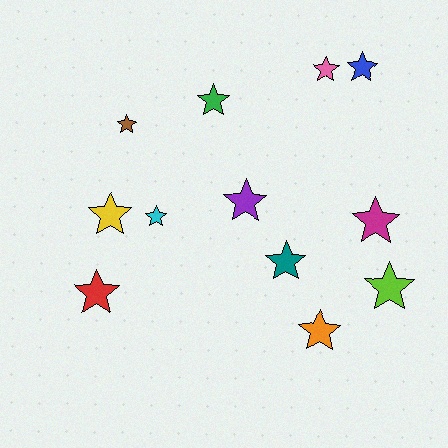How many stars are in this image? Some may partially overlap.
There are 12 stars.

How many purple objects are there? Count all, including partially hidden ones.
There is 1 purple object.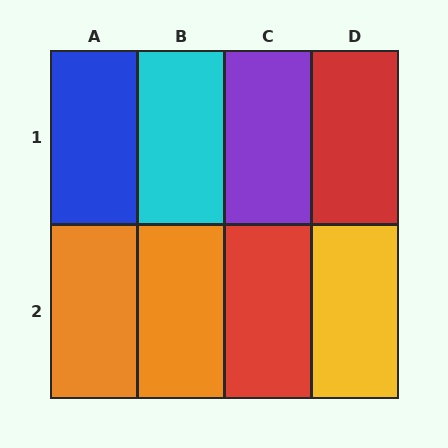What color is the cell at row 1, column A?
Blue.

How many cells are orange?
2 cells are orange.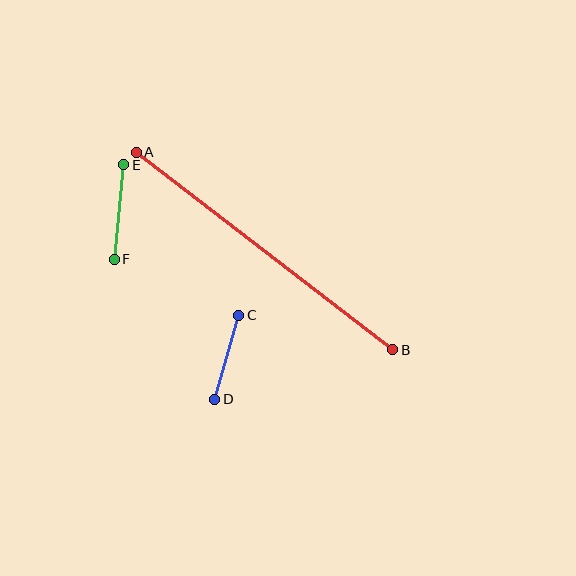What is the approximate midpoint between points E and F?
The midpoint is at approximately (119, 212) pixels.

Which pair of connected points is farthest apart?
Points A and B are farthest apart.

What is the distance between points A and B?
The distance is approximately 324 pixels.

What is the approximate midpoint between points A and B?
The midpoint is at approximately (265, 251) pixels.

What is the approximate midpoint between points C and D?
The midpoint is at approximately (227, 357) pixels.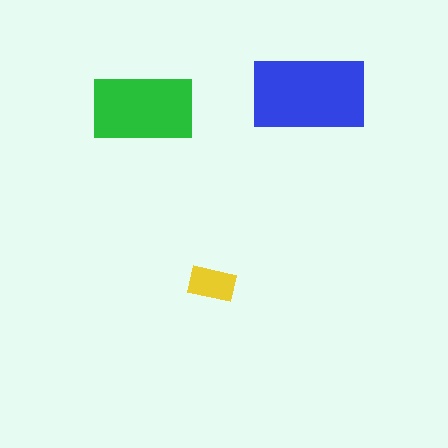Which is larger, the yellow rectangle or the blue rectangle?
The blue one.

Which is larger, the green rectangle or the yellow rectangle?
The green one.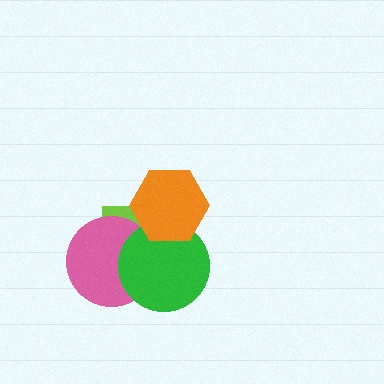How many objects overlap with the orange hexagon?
2 objects overlap with the orange hexagon.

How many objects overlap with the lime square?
3 objects overlap with the lime square.